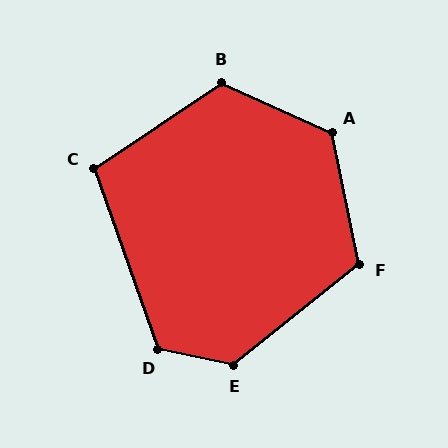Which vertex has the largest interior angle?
E, at approximately 129 degrees.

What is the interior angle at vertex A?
Approximately 126 degrees (obtuse).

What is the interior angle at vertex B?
Approximately 122 degrees (obtuse).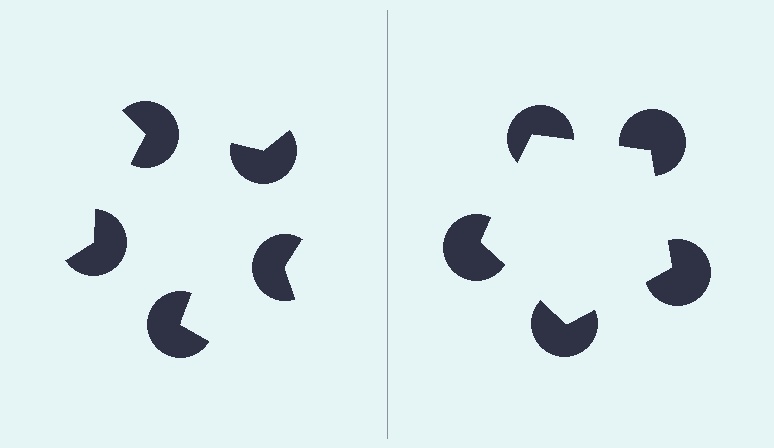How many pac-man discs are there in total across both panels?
10 — 5 on each side.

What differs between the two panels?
The pac-man discs are positioned identically on both sides; only the wedge orientations differ. On the right they align to a pentagon; on the left they are misaligned.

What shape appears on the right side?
An illusory pentagon.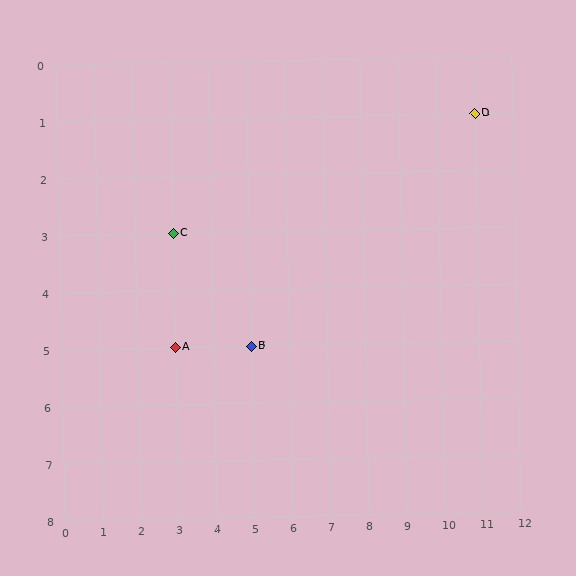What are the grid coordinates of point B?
Point B is at grid coordinates (5, 5).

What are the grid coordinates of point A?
Point A is at grid coordinates (3, 5).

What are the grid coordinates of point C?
Point C is at grid coordinates (3, 3).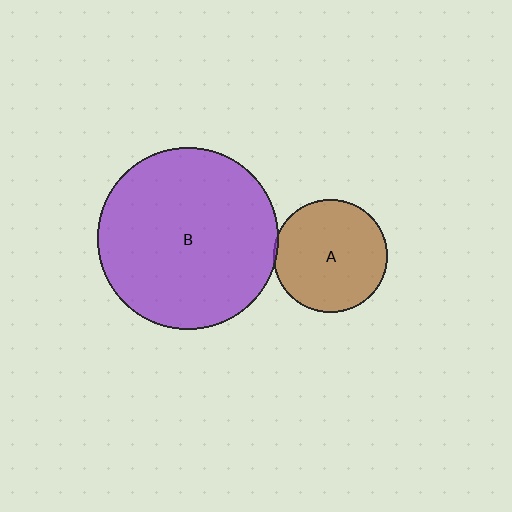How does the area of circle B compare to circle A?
Approximately 2.5 times.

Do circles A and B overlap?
Yes.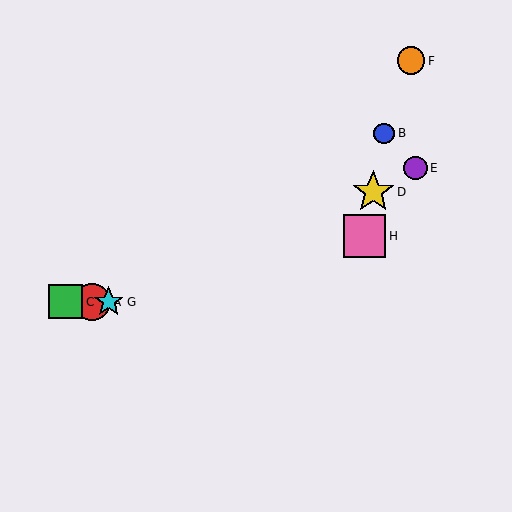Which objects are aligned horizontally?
Objects A, C, G are aligned horizontally.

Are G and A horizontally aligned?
Yes, both are at y≈302.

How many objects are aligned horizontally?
3 objects (A, C, G) are aligned horizontally.